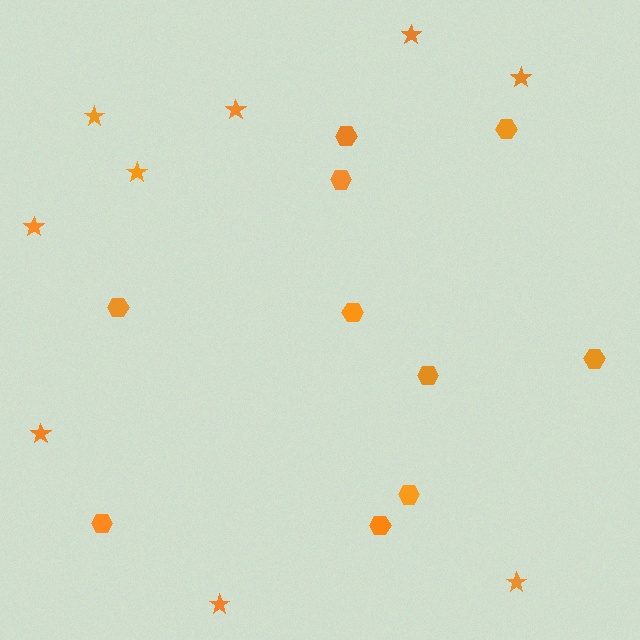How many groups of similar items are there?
There are 2 groups: one group of hexagons (10) and one group of stars (9).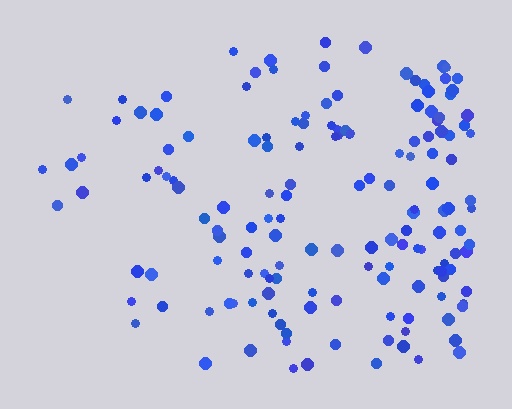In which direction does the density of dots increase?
From left to right, with the right side densest.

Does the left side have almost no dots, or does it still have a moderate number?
Still a moderate number, just noticeably fewer than the right.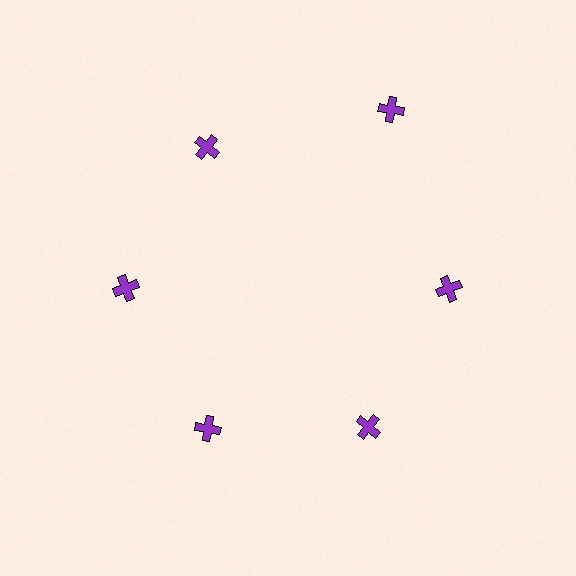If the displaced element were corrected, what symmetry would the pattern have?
It would have 6-fold rotational symmetry — the pattern would map onto itself every 60 degrees.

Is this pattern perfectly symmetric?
No. The 6 purple crosses are arranged in a ring, but one element near the 1 o'clock position is pushed outward from the center, breaking the 6-fold rotational symmetry.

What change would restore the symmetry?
The symmetry would be restored by moving it inward, back onto the ring so that all 6 crosses sit at equal angles and equal distance from the center.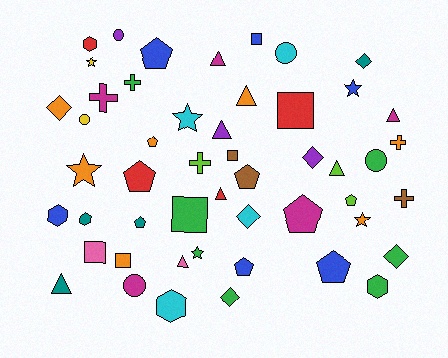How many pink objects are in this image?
There are 2 pink objects.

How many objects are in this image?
There are 50 objects.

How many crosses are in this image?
There are 5 crosses.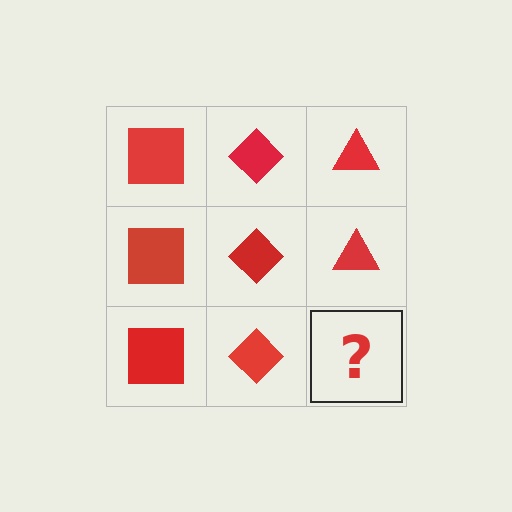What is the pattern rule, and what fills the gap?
The rule is that each column has a consistent shape. The gap should be filled with a red triangle.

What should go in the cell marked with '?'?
The missing cell should contain a red triangle.